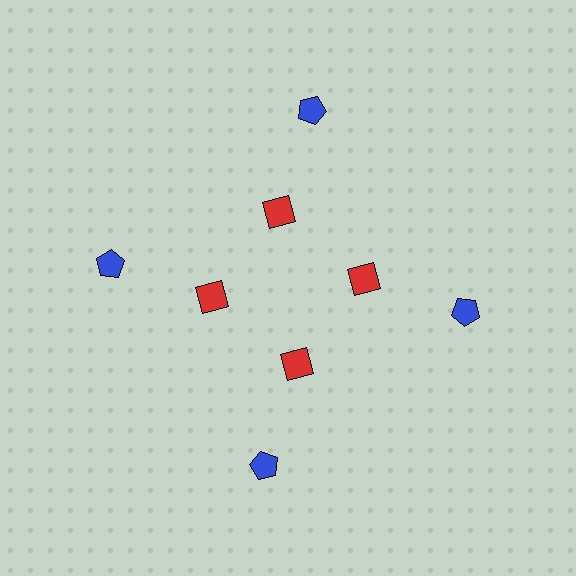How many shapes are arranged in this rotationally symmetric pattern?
There are 8 shapes, arranged in 4 groups of 2.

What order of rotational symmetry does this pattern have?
This pattern has 4-fold rotational symmetry.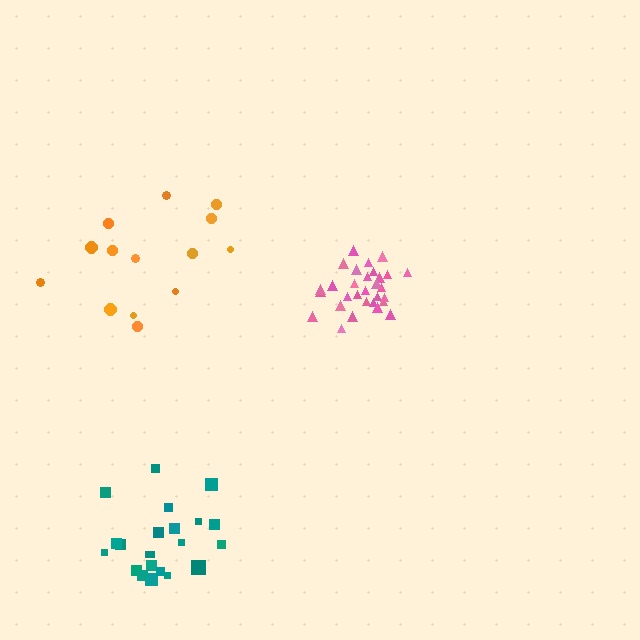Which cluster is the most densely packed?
Pink.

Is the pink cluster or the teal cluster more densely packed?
Pink.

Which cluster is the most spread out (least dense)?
Orange.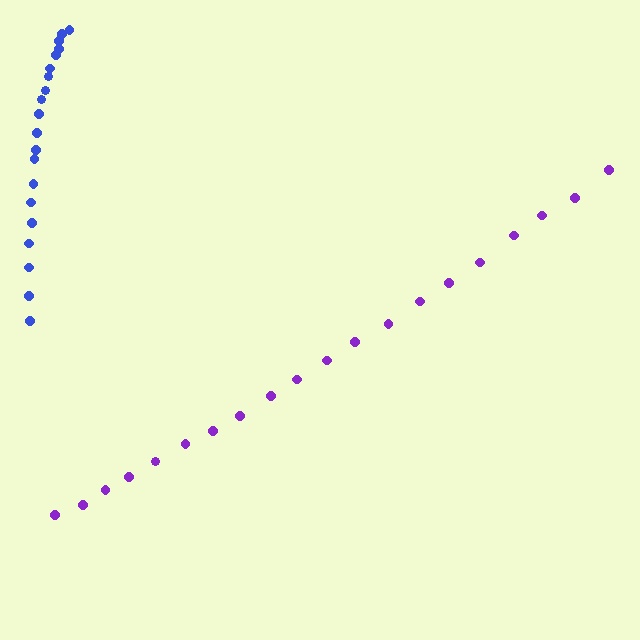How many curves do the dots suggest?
There are 2 distinct paths.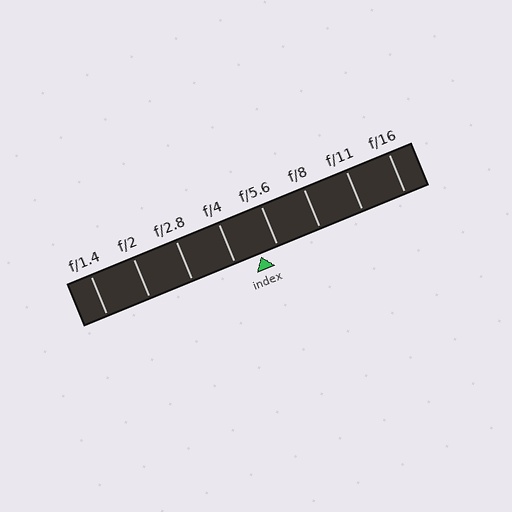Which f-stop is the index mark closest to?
The index mark is closest to f/5.6.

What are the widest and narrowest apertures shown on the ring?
The widest aperture shown is f/1.4 and the narrowest is f/16.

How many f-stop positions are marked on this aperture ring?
There are 8 f-stop positions marked.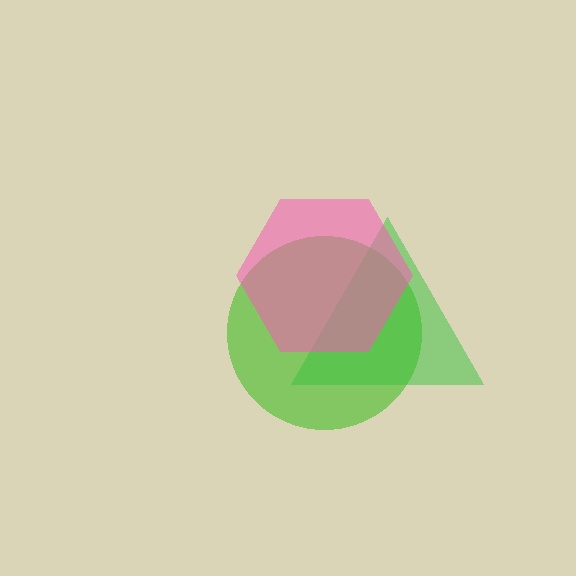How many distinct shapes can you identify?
There are 3 distinct shapes: a lime circle, a green triangle, a pink hexagon.